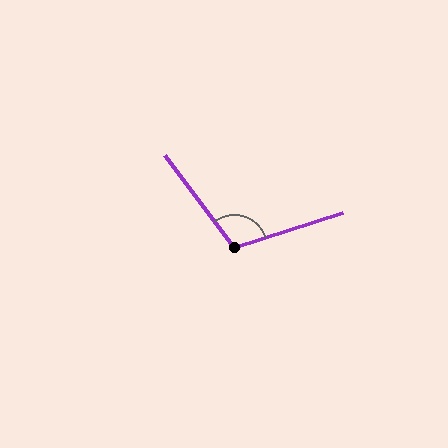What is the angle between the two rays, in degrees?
Approximately 109 degrees.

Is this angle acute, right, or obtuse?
It is obtuse.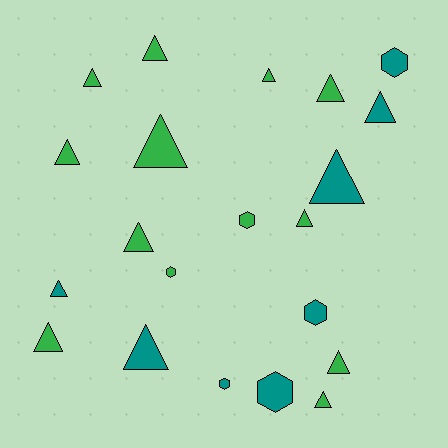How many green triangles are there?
There are 11 green triangles.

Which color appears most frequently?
Green, with 13 objects.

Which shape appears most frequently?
Triangle, with 15 objects.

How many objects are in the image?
There are 21 objects.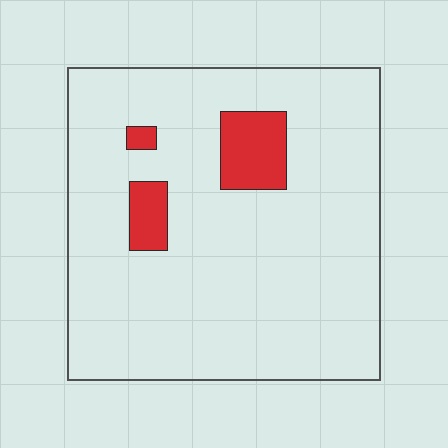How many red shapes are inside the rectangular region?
3.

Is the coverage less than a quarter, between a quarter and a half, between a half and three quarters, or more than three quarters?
Less than a quarter.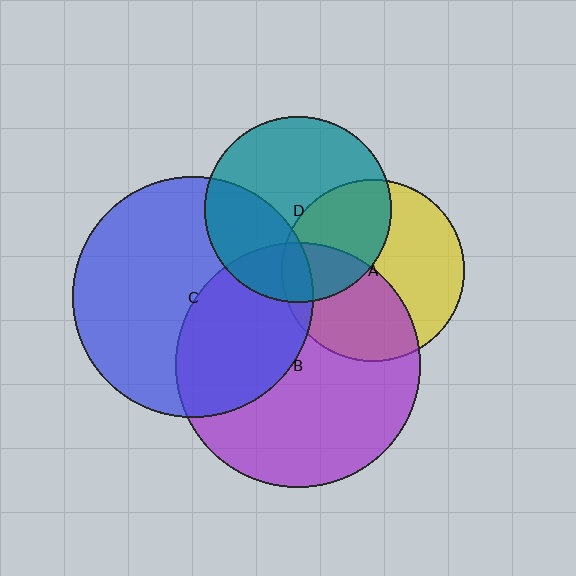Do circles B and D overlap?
Yes.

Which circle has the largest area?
Circle B (purple).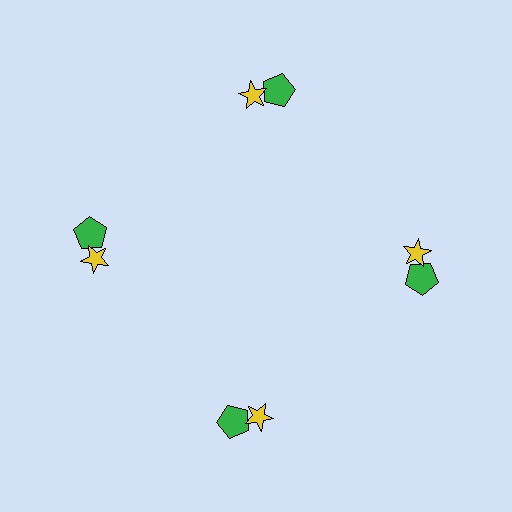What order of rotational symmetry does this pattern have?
This pattern has 4-fold rotational symmetry.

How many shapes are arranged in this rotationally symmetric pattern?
There are 8 shapes, arranged in 4 groups of 2.